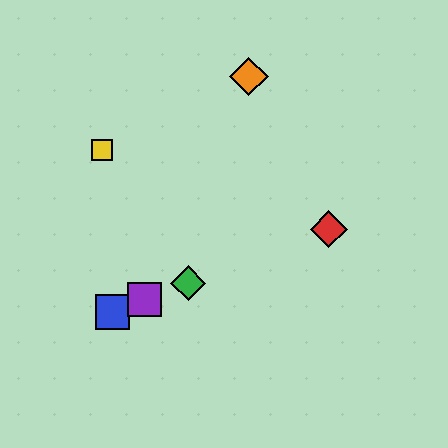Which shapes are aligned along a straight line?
The red diamond, the blue square, the green diamond, the purple square are aligned along a straight line.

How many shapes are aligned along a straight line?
4 shapes (the red diamond, the blue square, the green diamond, the purple square) are aligned along a straight line.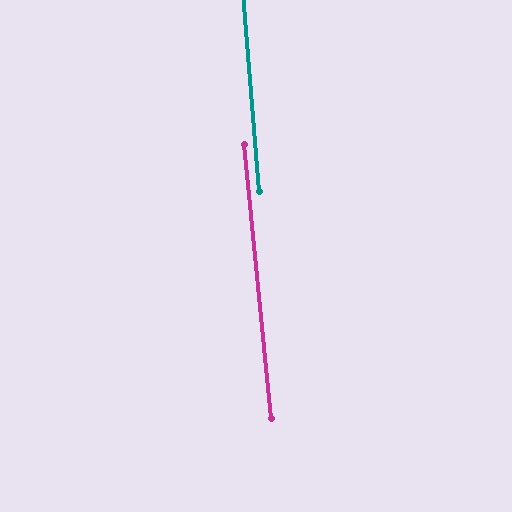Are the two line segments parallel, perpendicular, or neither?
Parallel — their directions differ by only 0.9°.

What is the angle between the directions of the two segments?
Approximately 1 degree.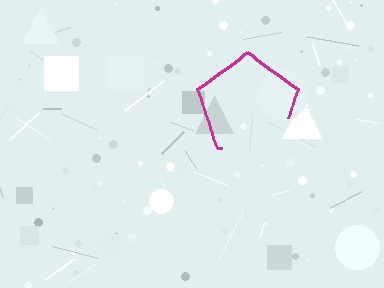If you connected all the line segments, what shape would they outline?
They would outline a pentagon.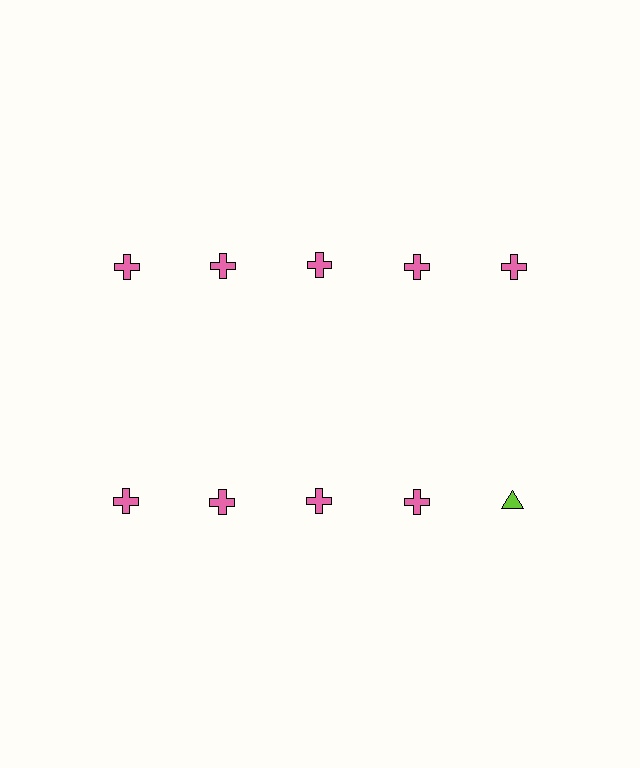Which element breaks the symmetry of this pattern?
The lime triangle in the second row, rightmost column breaks the symmetry. All other shapes are pink crosses.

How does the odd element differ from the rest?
It differs in both color (lime instead of pink) and shape (triangle instead of cross).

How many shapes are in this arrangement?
There are 10 shapes arranged in a grid pattern.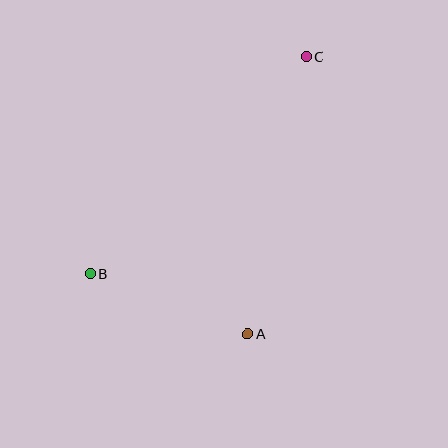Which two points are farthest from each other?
Points B and C are farthest from each other.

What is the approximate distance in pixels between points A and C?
The distance between A and C is approximately 284 pixels.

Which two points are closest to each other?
Points A and B are closest to each other.